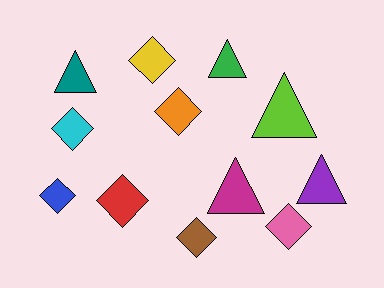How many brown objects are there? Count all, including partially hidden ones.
There is 1 brown object.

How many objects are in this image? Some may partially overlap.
There are 12 objects.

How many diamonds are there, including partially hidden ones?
There are 7 diamonds.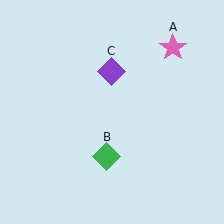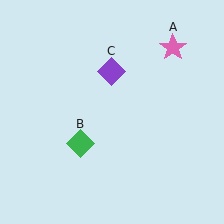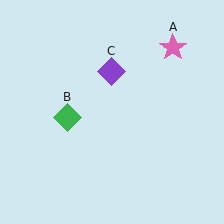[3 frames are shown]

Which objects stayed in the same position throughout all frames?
Pink star (object A) and purple diamond (object C) remained stationary.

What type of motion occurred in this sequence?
The green diamond (object B) rotated clockwise around the center of the scene.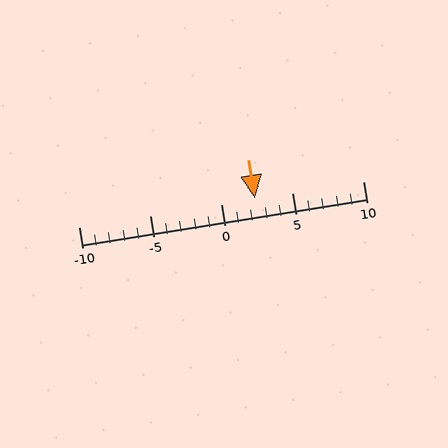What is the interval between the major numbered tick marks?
The major tick marks are spaced 5 units apart.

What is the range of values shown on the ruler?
The ruler shows values from -10 to 10.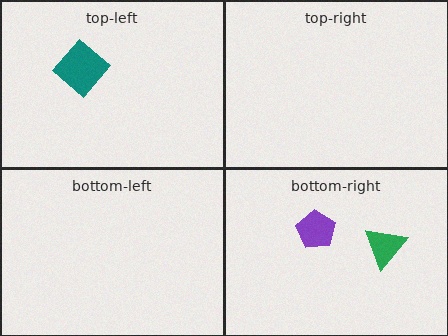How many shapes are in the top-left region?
1.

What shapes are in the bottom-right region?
The purple pentagon, the green triangle.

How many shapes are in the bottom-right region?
2.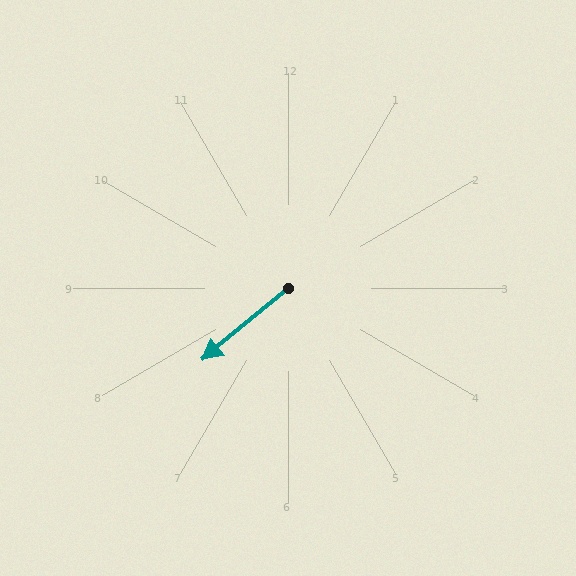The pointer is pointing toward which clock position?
Roughly 8 o'clock.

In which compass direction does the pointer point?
Southwest.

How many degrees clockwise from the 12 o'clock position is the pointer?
Approximately 230 degrees.